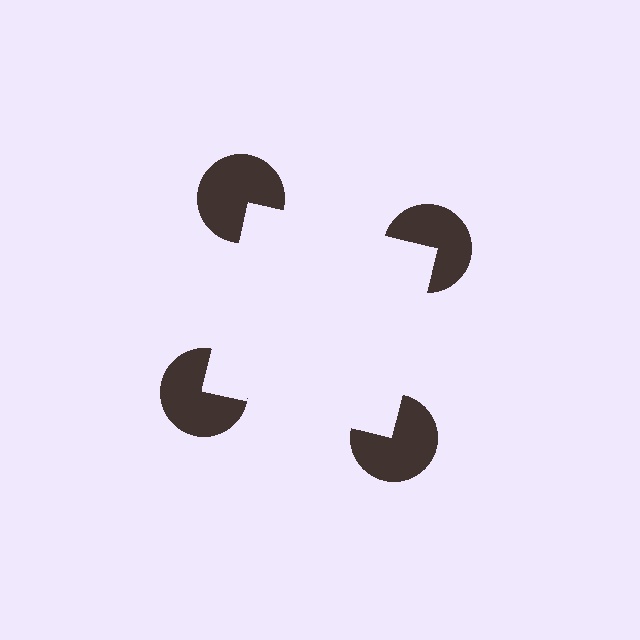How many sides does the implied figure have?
4 sides.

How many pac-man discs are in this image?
There are 4 — one at each vertex of the illusory square.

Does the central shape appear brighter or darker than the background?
It typically appears slightly brighter than the background, even though no actual brightness change is drawn.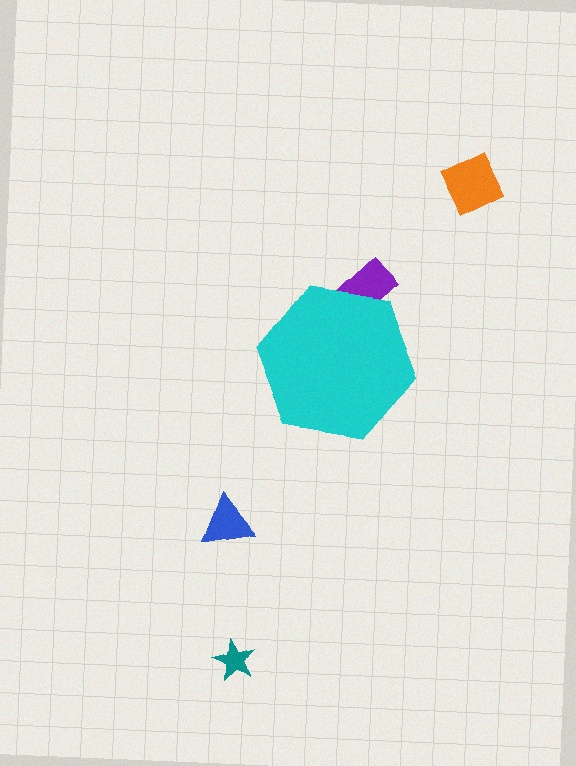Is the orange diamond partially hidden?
No, the orange diamond is fully visible.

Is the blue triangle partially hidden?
No, the blue triangle is fully visible.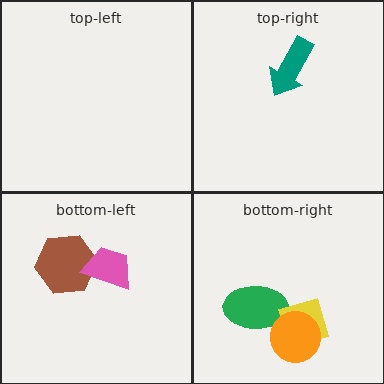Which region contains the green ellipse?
The bottom-right region.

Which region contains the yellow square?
The bottom-right region.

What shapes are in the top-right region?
The teal arrow.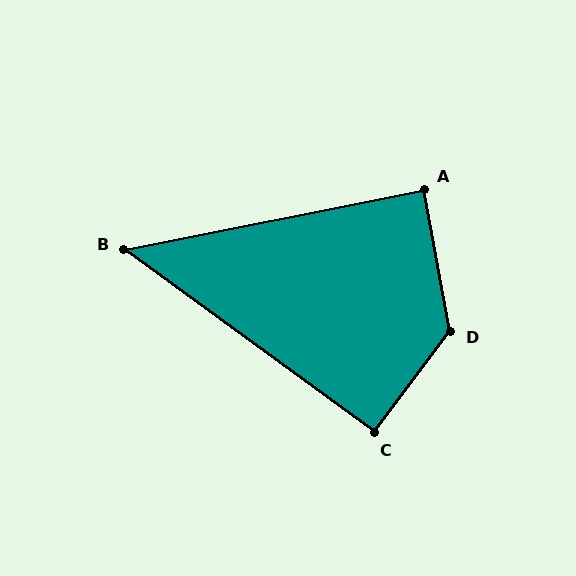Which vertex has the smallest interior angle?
B, at approximately 47 degrees.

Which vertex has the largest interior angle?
D, at approximately 133 degrees.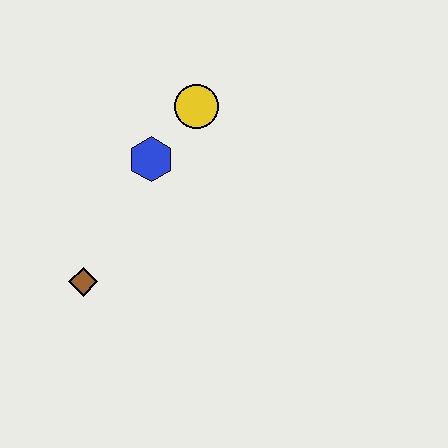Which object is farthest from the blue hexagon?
The brown diamond is farthest from the blue hexagon.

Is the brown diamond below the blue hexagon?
Yes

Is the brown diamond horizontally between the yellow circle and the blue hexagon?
No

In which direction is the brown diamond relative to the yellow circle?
The brown diamond is below the yellow circle.